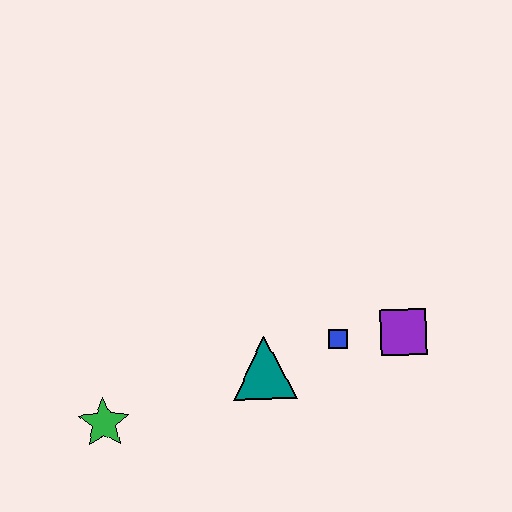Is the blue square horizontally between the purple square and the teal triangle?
Yes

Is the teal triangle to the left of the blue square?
Yes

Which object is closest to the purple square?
The blue square is closest to the purple square.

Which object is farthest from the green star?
The purple square is farthest from the green star.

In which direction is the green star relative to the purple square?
The green star is to the left of the purple square.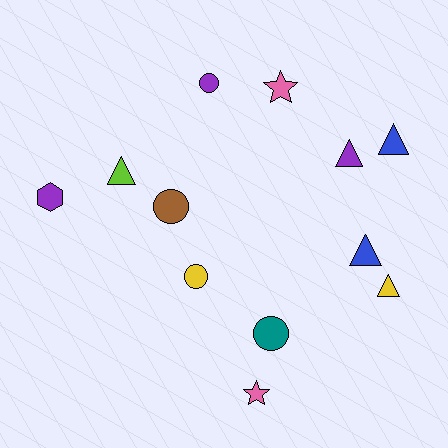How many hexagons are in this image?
There is 1 hexagon.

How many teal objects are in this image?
There is 1 teal object.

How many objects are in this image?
There are 12 objects.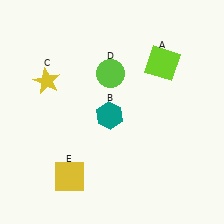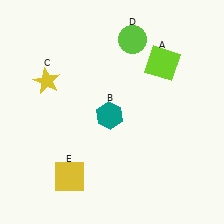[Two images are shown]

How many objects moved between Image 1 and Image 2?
1 object moved between the two images.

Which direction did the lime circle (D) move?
The lime circle (D) moved up.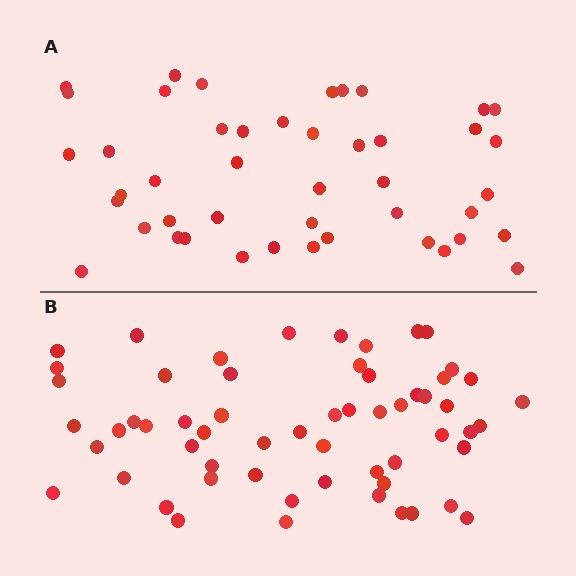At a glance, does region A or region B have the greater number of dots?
Region B (the bottom region) has more dots.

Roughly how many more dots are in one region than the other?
Region B has approximately 15 more dots than region A.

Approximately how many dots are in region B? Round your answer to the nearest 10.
About 60 dots. (The exact count is 59, which rounds to 60.)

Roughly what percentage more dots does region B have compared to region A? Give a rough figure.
About 30% more.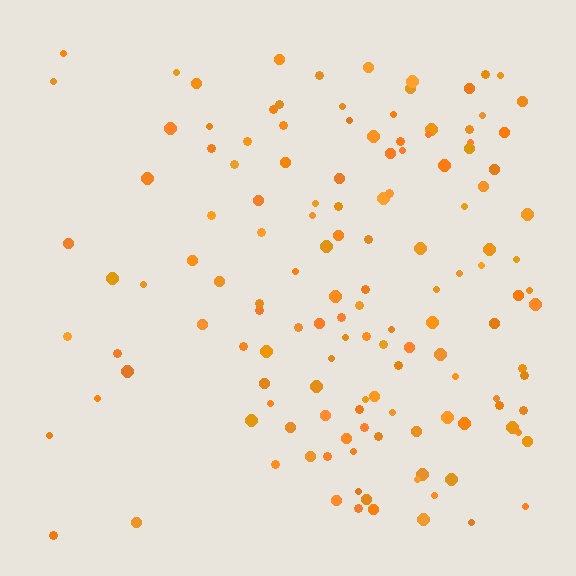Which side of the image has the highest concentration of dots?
The right.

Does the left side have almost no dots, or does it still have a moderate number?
Still a moderate number, just noticeably fewer than the right.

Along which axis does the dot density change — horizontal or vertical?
Horizontal.